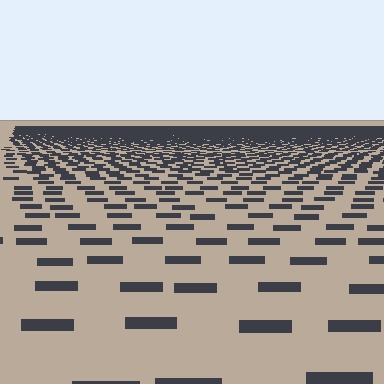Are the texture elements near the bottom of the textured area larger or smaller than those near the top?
Larger. Near the bottom, elements are closer to the viewer and appear at a bigger on-screen size.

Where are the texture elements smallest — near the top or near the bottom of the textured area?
Near the top.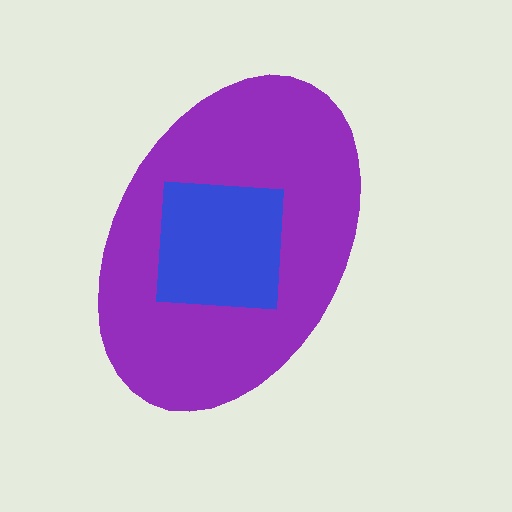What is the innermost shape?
The blue square.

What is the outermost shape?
The purple ellipse.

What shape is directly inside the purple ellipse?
The blue square.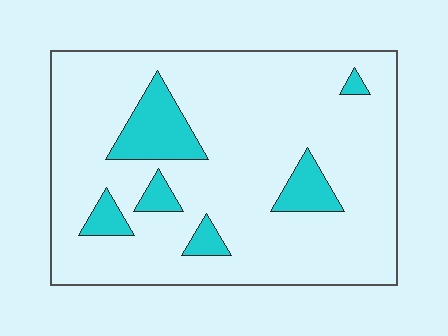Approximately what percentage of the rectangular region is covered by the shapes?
Approximately 15%.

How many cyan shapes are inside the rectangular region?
6.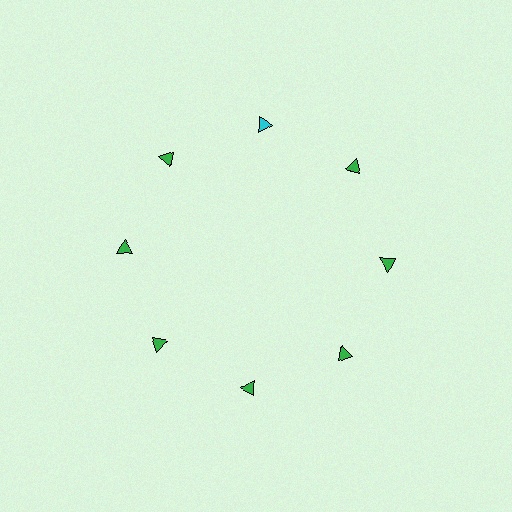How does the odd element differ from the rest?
It has a different color: cyan instead of green.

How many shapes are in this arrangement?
There are 8 shapes arranged in a ring pattern.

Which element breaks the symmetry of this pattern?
The cyan triangle at roughly the 12 o'clock position breaks the symmetry. All other shapes are green triangles.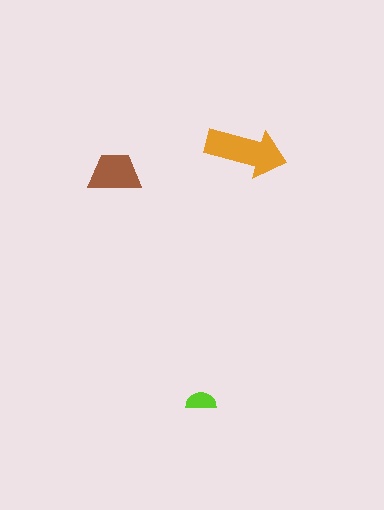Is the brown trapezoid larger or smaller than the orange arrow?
Smaller.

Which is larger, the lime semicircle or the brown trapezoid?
The brown trapezoid.